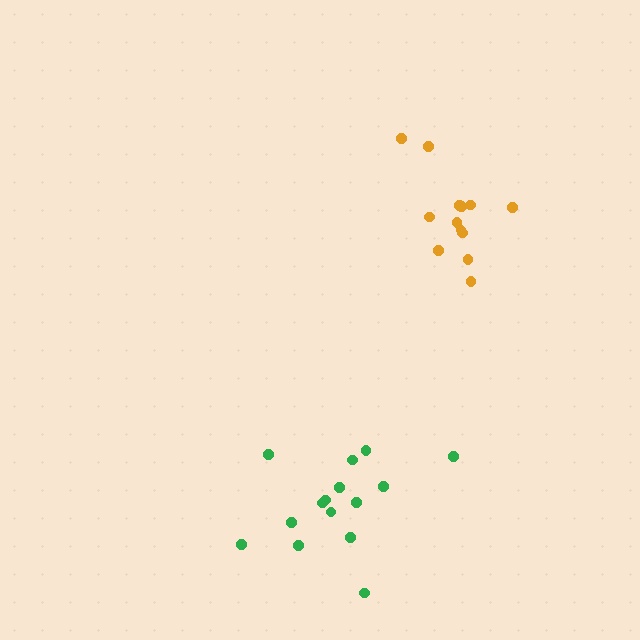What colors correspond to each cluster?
The clusters are colored: green, orange.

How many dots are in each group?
Group 1: 15 dots, Group 2: 13 dots (28 total).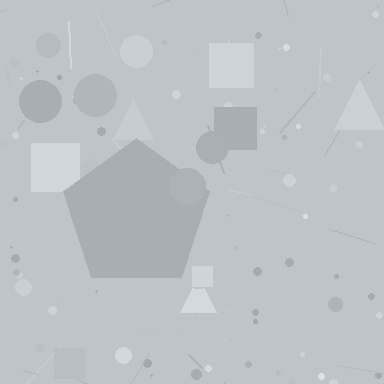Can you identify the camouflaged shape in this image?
The camouflaged shape is a pentagon.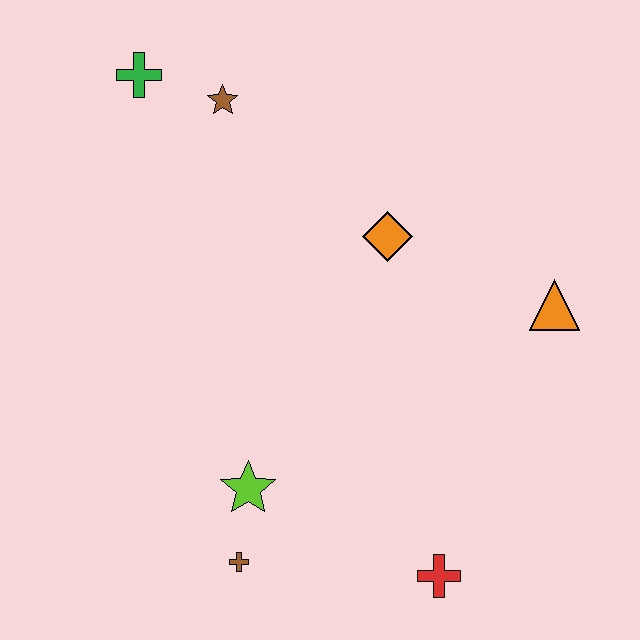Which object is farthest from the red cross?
The green cross is farthest from the red cross.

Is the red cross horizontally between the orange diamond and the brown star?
No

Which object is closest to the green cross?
The brown star is closest to the green cross.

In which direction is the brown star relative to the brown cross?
The brown star is above the brown cross.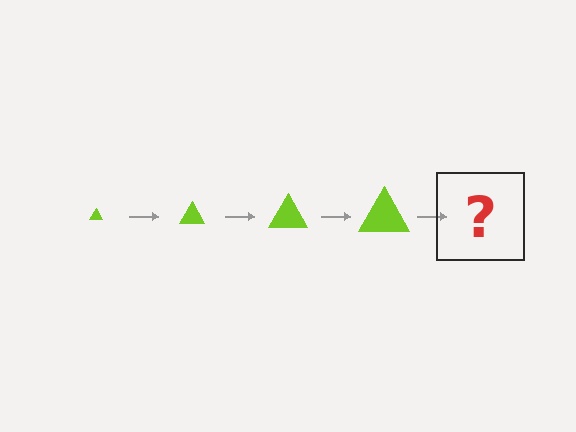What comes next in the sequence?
The next element should be a lime triangle, larger than the previous one.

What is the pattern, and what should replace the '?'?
The pattern is that the triangle gets progressively larger each step. The '?' should be a lime triangle, larger than the previous one.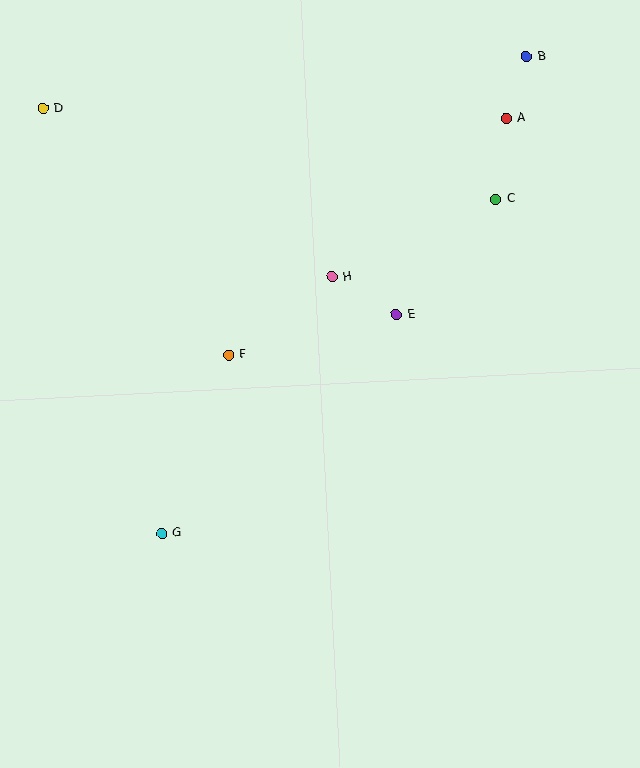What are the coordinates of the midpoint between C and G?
The midpoint between C and G is at (329, 366).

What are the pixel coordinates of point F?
Point F is at (229, 355).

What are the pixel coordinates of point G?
Point G is at (161, 534).